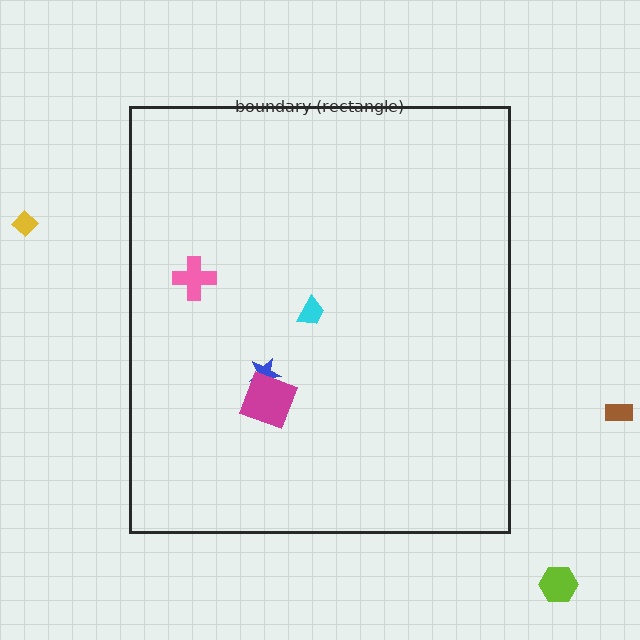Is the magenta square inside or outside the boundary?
Inside.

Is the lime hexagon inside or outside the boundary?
Outside.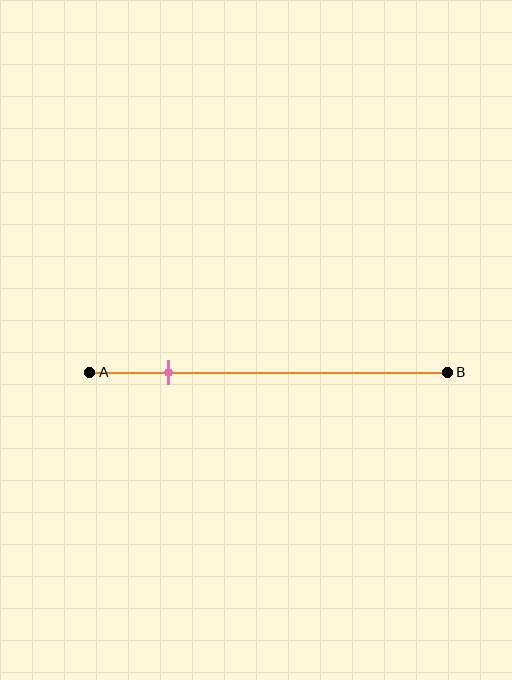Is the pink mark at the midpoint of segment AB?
No, the mark is at about 20% from A, not at the 50% midpoint.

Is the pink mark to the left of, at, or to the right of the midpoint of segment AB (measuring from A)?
The pink mark is to the left of the midpoint of segment AB.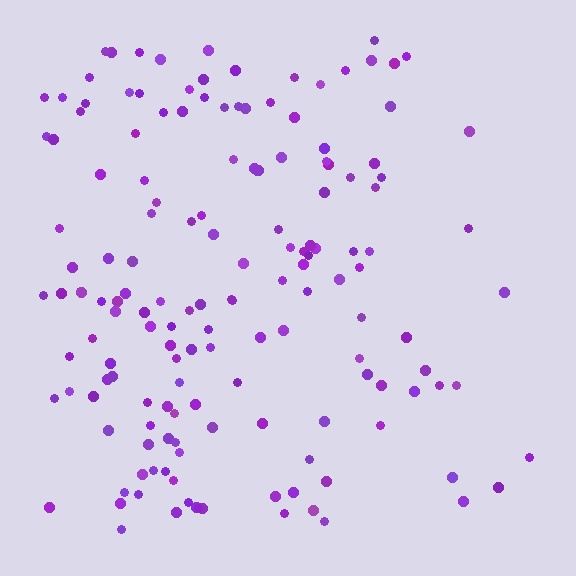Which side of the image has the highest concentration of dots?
The left.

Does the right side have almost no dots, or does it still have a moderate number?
Still a moderate number, just noticeably fewer than the left.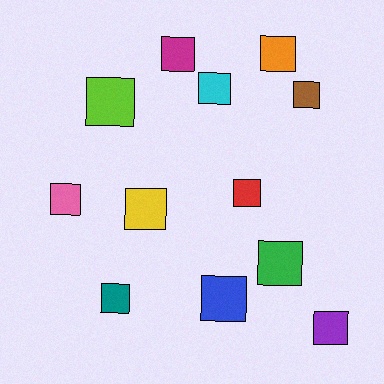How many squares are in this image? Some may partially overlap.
There are 12 squares.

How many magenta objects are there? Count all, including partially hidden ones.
There is 1 magenta object.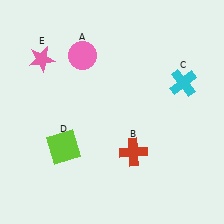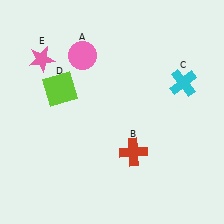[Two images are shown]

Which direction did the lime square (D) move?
The lime square (D) moved up.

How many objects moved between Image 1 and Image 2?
1 object moved between the two images.